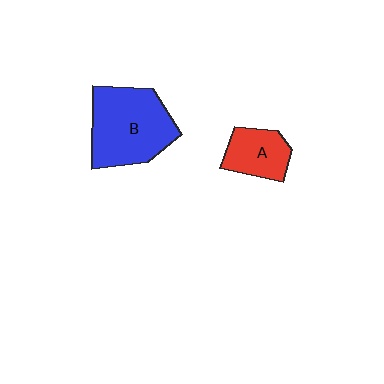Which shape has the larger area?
Shape B (blue).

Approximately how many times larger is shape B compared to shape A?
Approximately 2.0 times.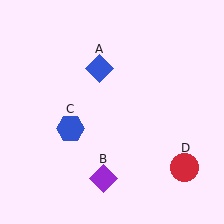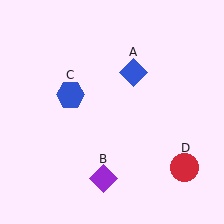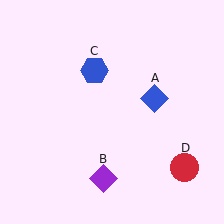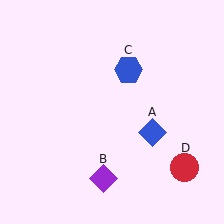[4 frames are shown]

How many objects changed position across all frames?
2 objects changed position: blue diamond (object A), blue hexagon (object C).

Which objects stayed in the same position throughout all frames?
Purple diamond (object B) and red circle (object D) remained stationary.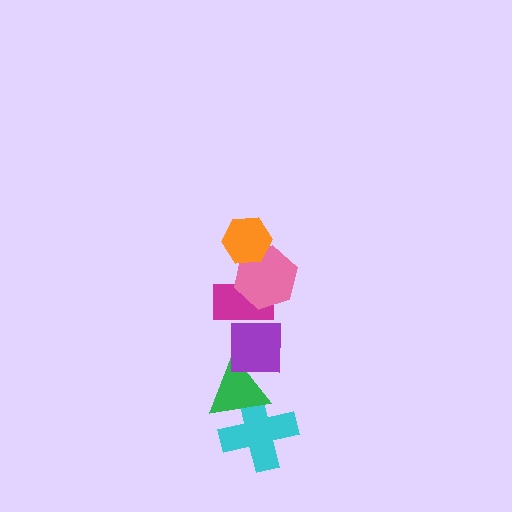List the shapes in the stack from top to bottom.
From top to bottom: the orange hexagon, the pink hexagon, the magenta rectangle, the purple square, the green triangle, the cyan cross.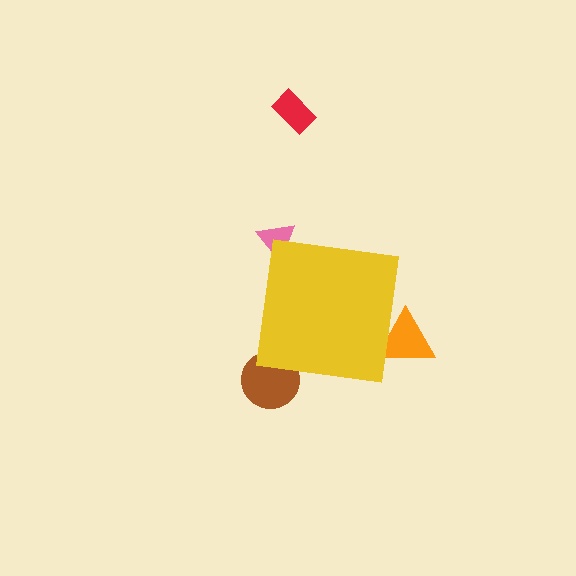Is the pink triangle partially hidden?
Yes, the pink triangle is partially hidden behind the yellow square.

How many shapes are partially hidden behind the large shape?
3 shapes are partially hidden.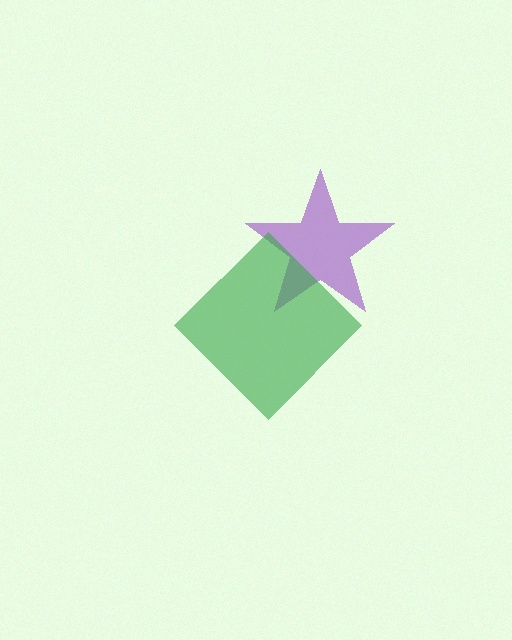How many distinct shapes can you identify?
There are 2 distinct shapes: a purple star, a green diamond.